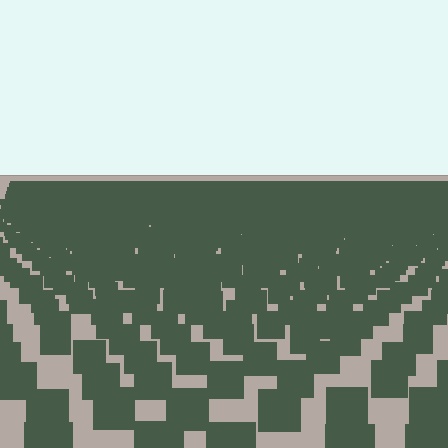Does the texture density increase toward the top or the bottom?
Density increases toward the top.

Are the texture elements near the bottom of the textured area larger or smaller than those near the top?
Larger. Near the bottom, elements are closer to the viewer and appear at a bigger on-screen size.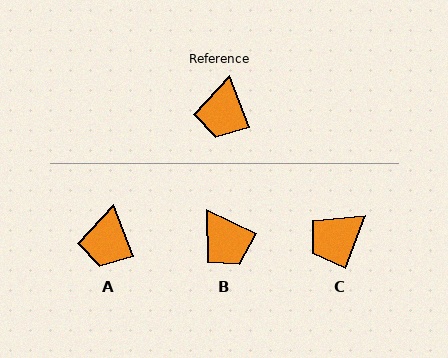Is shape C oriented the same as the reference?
No, it is off by about 42 degrees.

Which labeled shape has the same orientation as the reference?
A.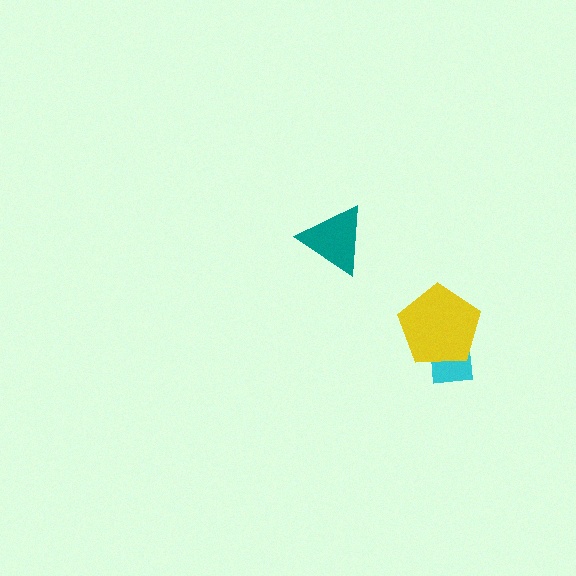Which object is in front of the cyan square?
The yellow pentagon is in front of the cyan square.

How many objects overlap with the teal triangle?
0 objects overlap with the teal triangle.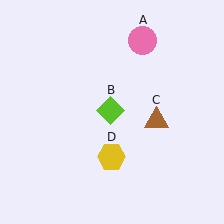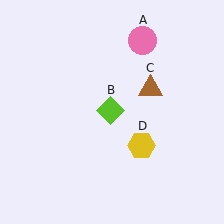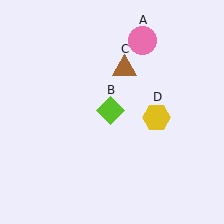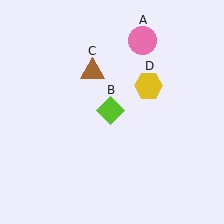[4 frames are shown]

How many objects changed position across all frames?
2 objects changed position: brown triangle (object C), yellow hexagon (object D).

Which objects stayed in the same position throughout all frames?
Pink circle (object A) and lime diamond (object B) remained stationary.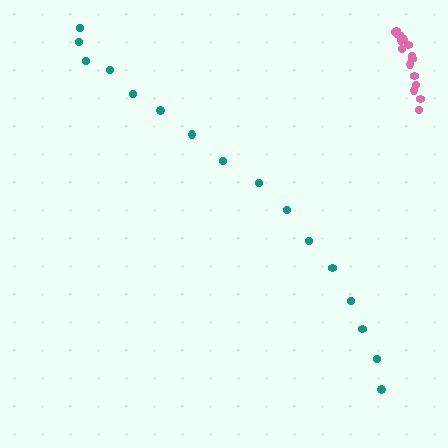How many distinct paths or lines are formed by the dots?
There are 2 distinct paths.